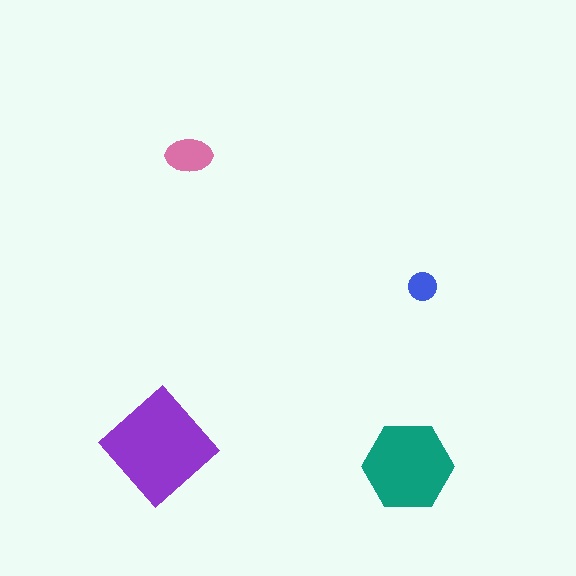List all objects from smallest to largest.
The blue circle, the pink ellipse, the teal hexagon, the purple diamond.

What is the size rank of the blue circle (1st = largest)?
4th.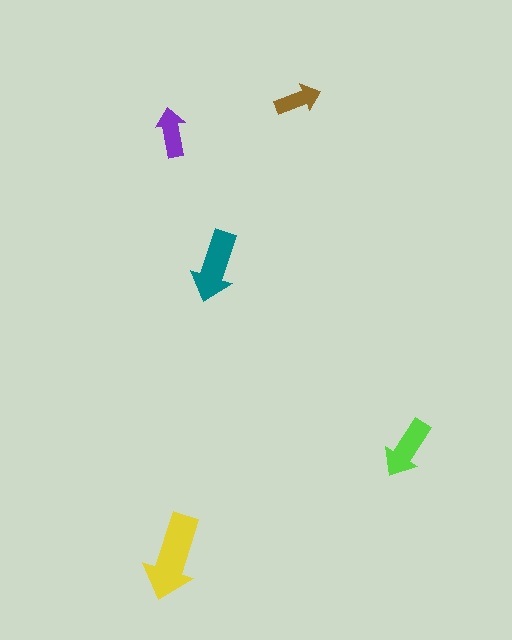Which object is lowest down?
The yellow arrow is bottommost.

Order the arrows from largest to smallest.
the yellow one, the teal one, the lime one, the purple one, the brown one.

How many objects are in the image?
There are 5 objects in the image.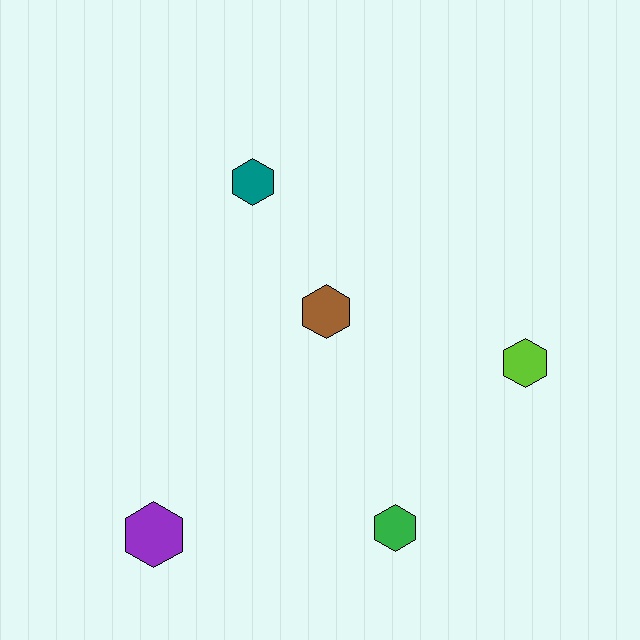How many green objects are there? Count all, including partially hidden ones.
There is 1 green object.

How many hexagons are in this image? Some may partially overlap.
There are 5 hexagons.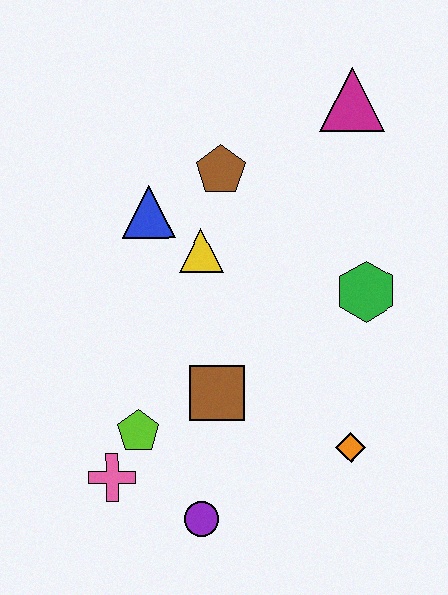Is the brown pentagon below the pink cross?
No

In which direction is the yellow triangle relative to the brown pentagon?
The yellow triangle is below the brown pentagon.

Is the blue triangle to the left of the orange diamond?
Yes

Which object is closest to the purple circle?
The pink cross is closest to the purple circle.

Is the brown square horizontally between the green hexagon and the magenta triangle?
No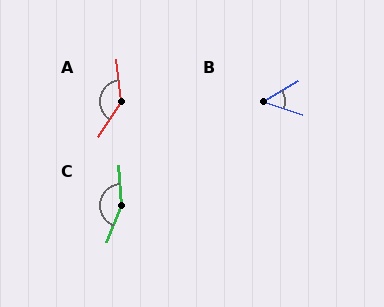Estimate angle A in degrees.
Approximately 141 degrees.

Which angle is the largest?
C, at approximately 155 degrees.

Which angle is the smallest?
B, at approximately 49 degrees.